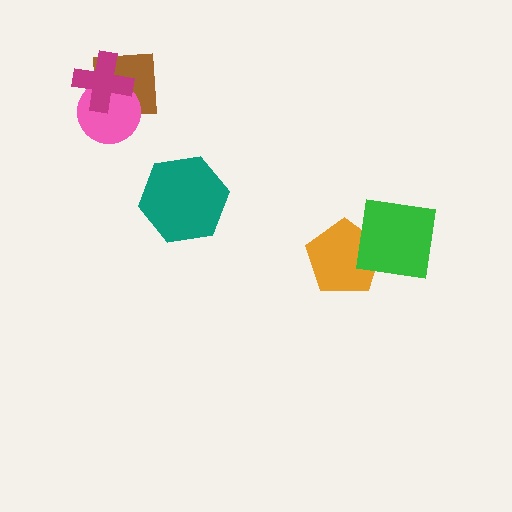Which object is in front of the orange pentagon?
The green square is in front of the orange pentagon.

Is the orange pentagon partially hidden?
Yes, it is partially covered by another shape.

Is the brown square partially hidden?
Yes, it is partially covered by another shape.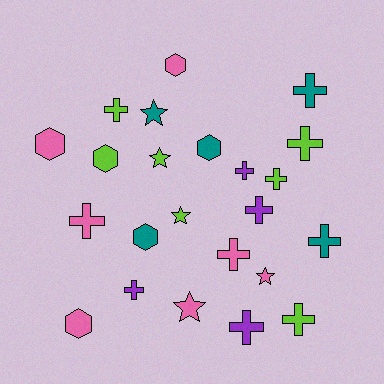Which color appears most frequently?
Pink, with 7 objects.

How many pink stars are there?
There are 2 pink stars.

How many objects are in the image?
There are 23 objects.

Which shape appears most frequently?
Cross, with 12 objects.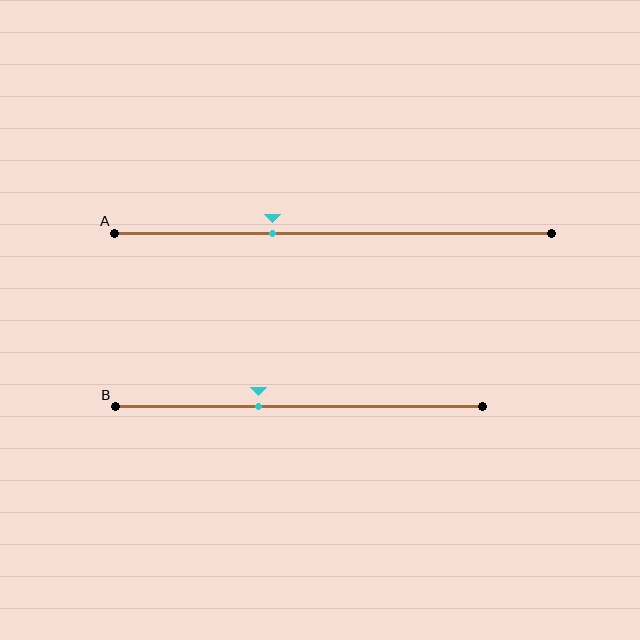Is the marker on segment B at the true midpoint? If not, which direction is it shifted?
No, the marker on segment B is shifted to the left by about 11% of the segment length.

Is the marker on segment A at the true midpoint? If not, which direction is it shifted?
No, the marker on segment A is shifted to the left by about 14% of the segment length.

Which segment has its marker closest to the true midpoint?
Segment B has its marker closest to the true midpoint.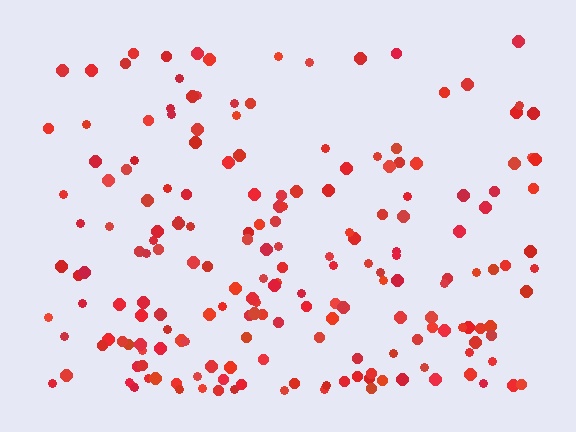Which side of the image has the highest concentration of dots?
The bottom.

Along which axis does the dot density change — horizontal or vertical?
Vertical.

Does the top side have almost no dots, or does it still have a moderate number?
Still a moderate number, just noticeably fewer than the bottom.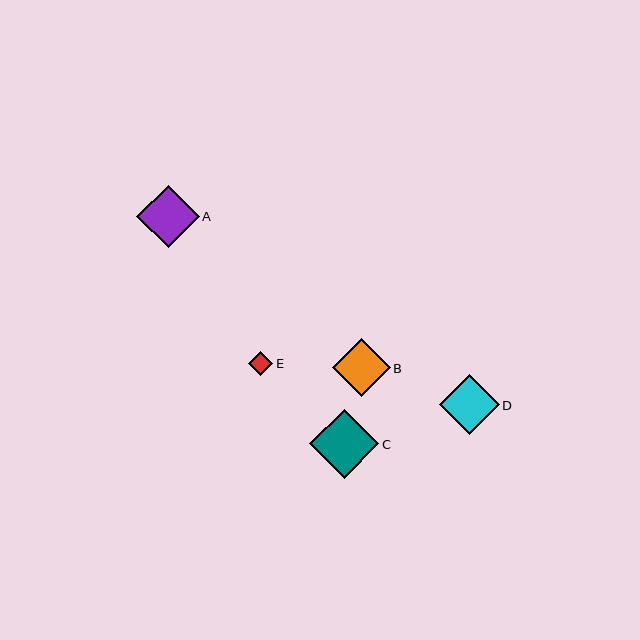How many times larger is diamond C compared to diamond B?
Diamond C is approximately 1.2 times the size of diamond B.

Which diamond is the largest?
Diamond C is the largest with a size of approximately 69 pixels.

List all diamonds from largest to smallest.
From largest to smallest: C, A, D, B, E.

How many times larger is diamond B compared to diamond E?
Diamond B is approximately 2.4 times the size of diamond E.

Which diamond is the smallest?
Diamond E is the smallest with a size of approximately 24 pixels.